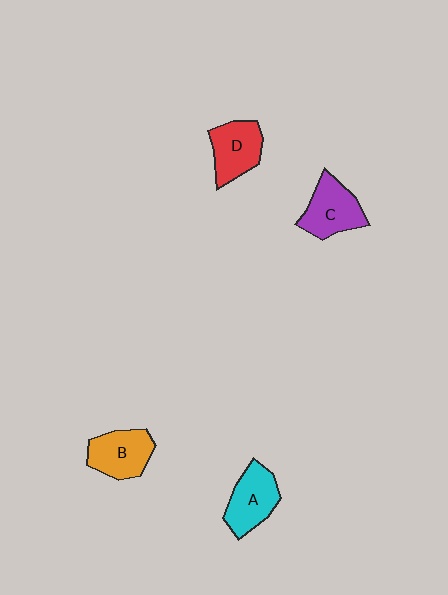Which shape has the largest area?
Shape C (purple).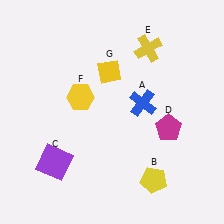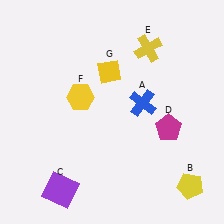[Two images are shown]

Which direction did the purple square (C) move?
The purple square (C) moved down.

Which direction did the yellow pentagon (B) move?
The yellow pentagon (B) moved right.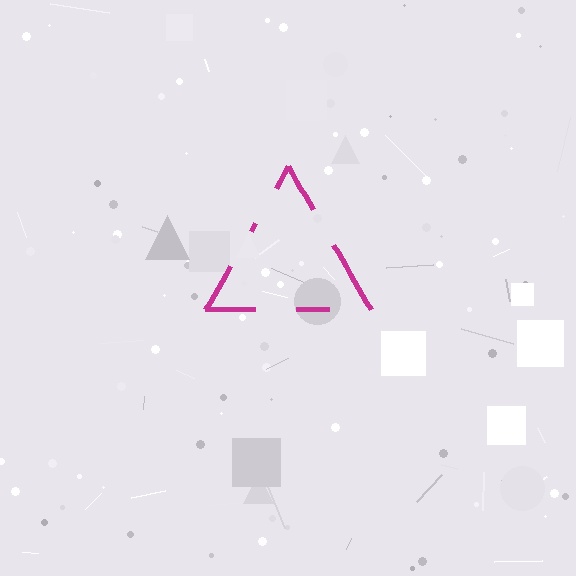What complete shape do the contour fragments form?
The contour fragments form a triangle.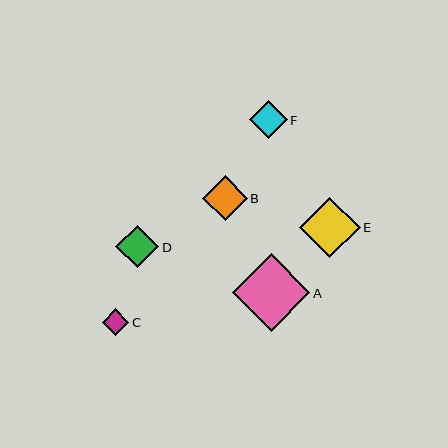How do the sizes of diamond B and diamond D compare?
Diamond B and diamond D are approximately the same size.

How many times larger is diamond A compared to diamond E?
Diamond A is approximately 1.3 times the size of diamond E.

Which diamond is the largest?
Diamond A is the largest with a size of approximately 77 pixels.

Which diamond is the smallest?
Diamond C is the smallest with a size of approximately 27 pixels.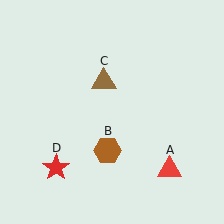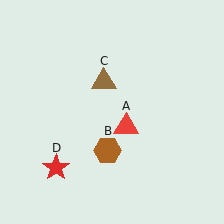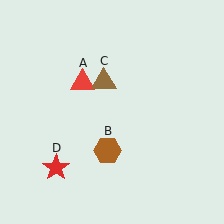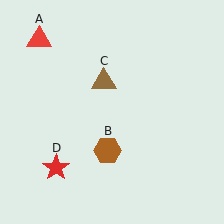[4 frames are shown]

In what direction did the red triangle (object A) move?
The red triangle (object A) moved up and to the left.